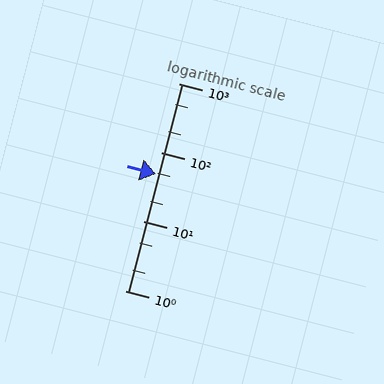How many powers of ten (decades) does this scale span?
The scale spans 3 decades, from 1 to 1000.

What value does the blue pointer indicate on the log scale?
The pointer indicates approximately 49.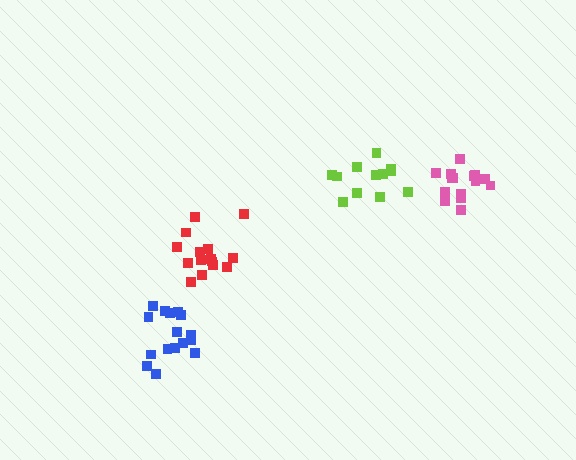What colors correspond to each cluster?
The clusters are colored: lime, blue, pink, red.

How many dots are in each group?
Group 1: 12 dots, Group 2: 16 dots, Group 3: 15 dots, Group 4: 15 dots (58 total).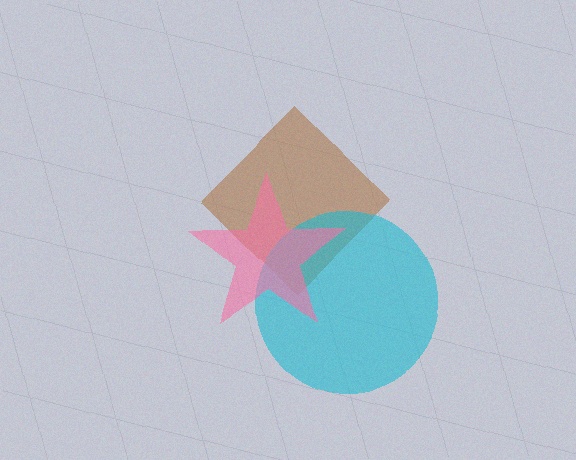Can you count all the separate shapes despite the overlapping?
Yes, there are 3 separate shapes.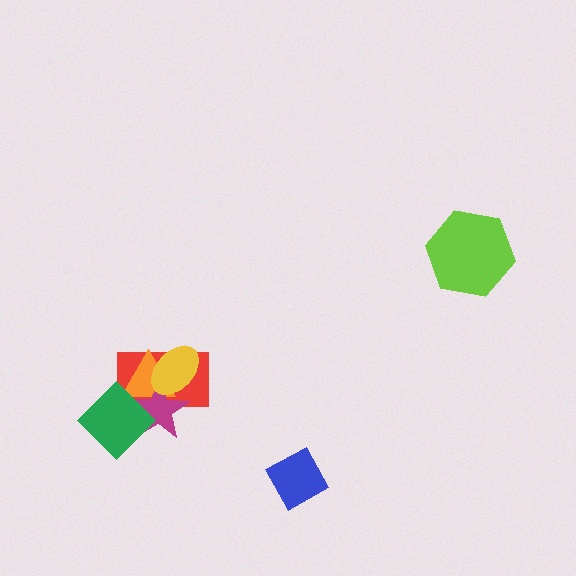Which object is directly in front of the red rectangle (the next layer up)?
The orange triangle is directly in front of the red rectangle.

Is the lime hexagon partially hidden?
No, no other shape covers it.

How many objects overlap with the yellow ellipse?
3 objects overlap with the yellow ellipse.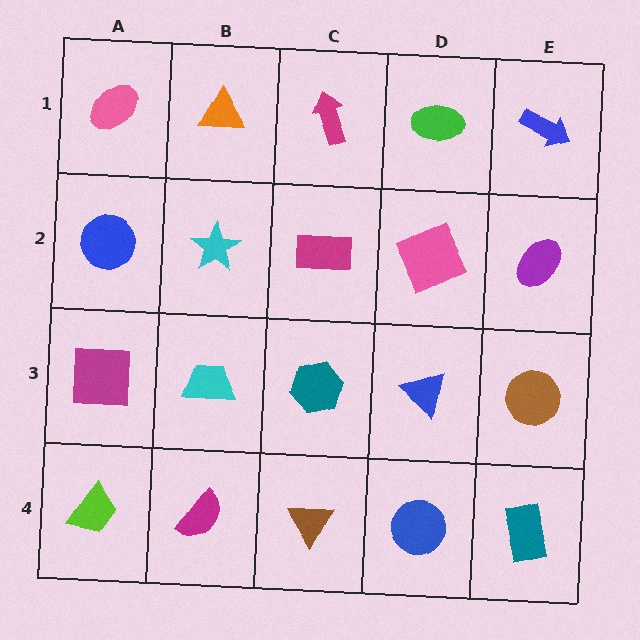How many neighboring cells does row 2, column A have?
3.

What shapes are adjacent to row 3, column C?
A magenta rectangle (row 2, column C), a brown triangle (row 4, column C), a cyan trapezoid (row 3, column B), a blue triangle (row 3, column D).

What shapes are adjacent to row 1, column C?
A magenta rectangle (row 2, column C), an orange triangle (row 1, column B), a green ellipse (row 1, column D).